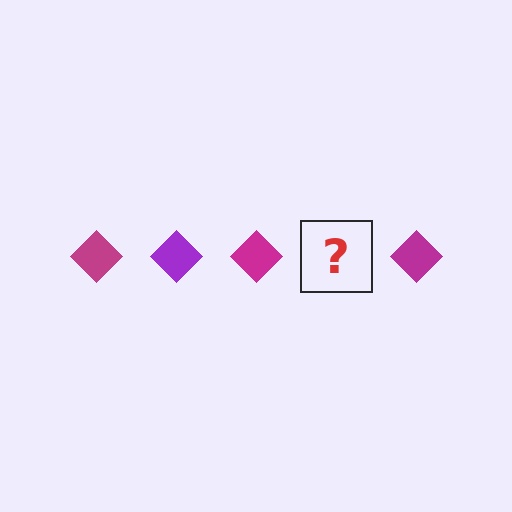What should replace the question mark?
The question mark should be replaced with a purple diamond.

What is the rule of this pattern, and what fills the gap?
The rule is that the pattern cycles through magenta, purple diamonds. The gap should be filled with a purple diamond.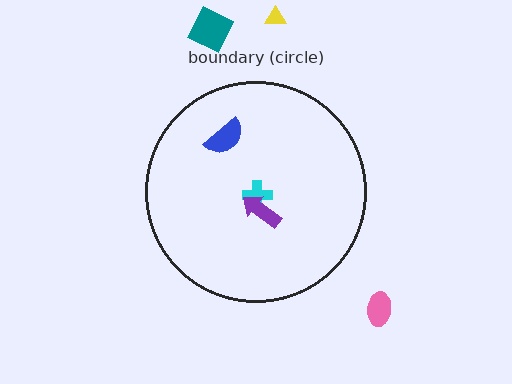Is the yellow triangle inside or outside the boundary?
Outside.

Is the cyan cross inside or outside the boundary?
Inside.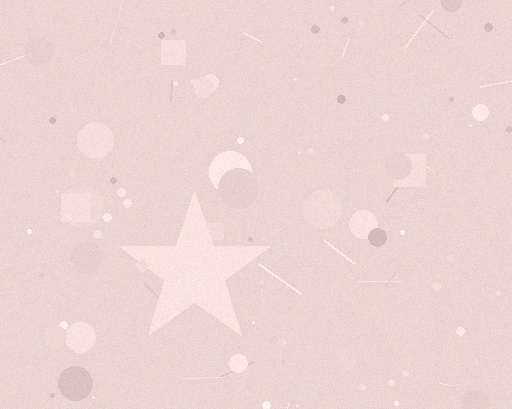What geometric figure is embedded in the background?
A star is embedded in the background.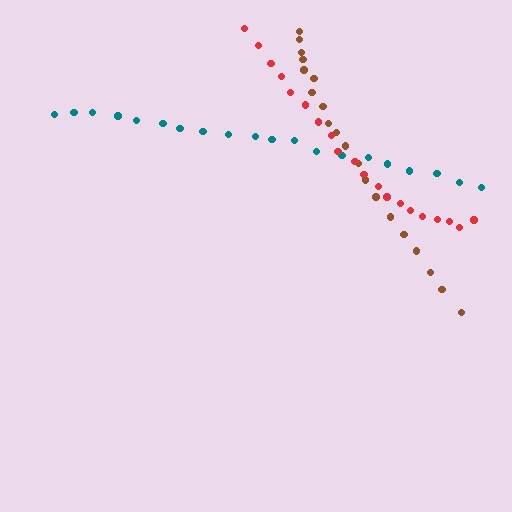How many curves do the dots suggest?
There are 3 distinct paths.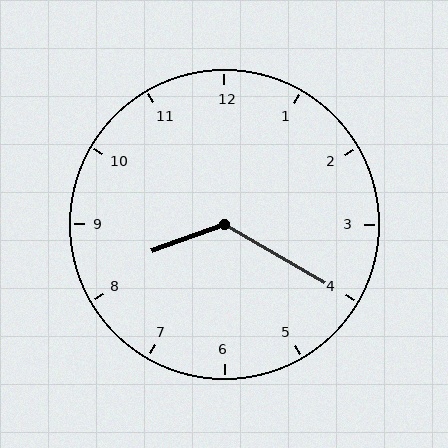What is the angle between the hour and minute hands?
Approximately 130 degrees.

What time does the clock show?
8:20.